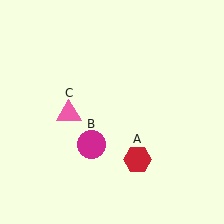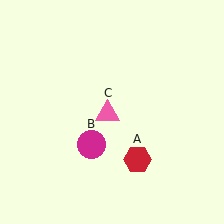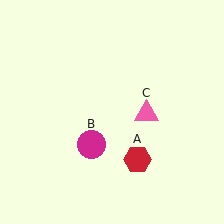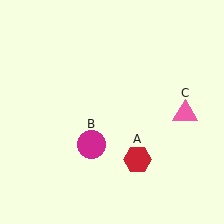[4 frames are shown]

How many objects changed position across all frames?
1 object changed position: pink triangle (object C).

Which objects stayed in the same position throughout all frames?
Red hexagon (object A) and magenta circle (object B) remained stationary.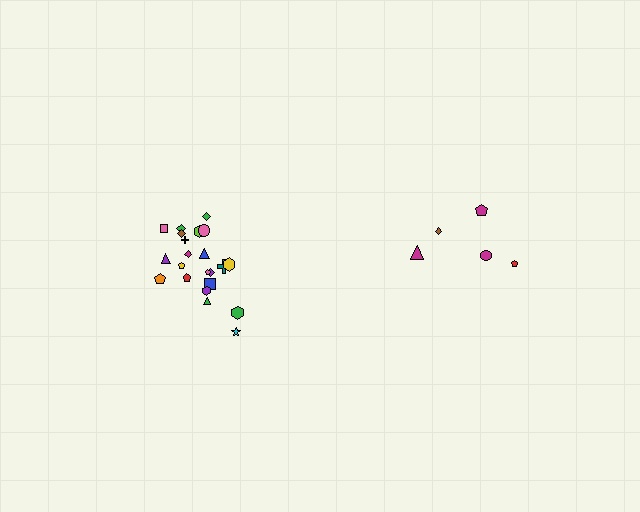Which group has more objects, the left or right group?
The left group.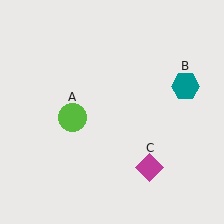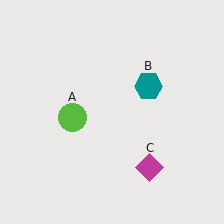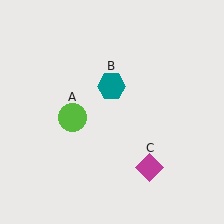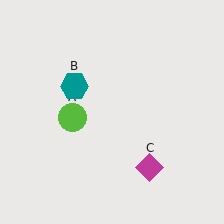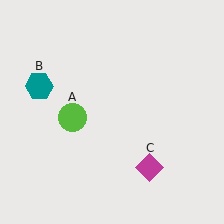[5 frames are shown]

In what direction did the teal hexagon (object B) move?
The teal hexagon (object B) moved left.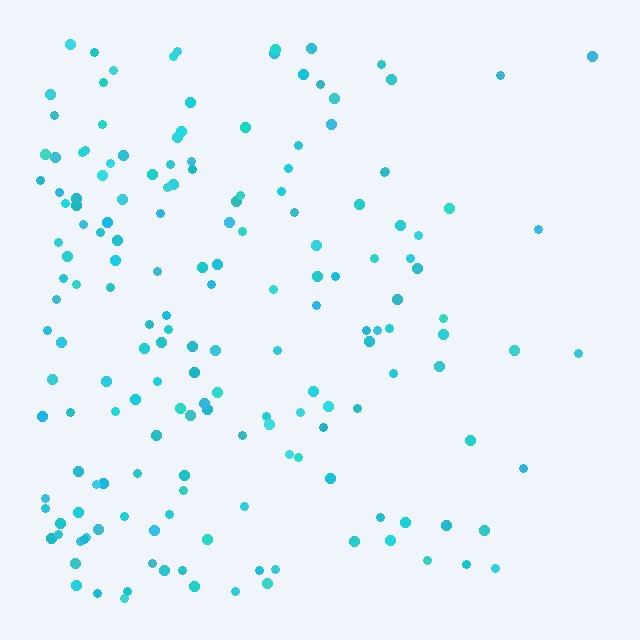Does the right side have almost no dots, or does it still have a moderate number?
Still a moderate number, just noticeably fewer than the left.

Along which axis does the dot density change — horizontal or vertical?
Horizontal.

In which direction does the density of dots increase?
From right to left, with the left side densest.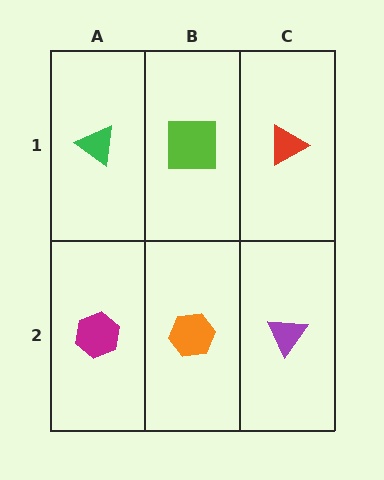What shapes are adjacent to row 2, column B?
A lime square (row 1, column B), a magenta hexagon (row 2, column A), a purple triangle (row 2, column C).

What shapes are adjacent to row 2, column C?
A red triangle (row 1, column C), an orange hexagon (row 2, column B).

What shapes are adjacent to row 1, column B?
An orange hexagon (row 2, column B), a green triangle (row 1, column A), a red triangle (row 1, column C).